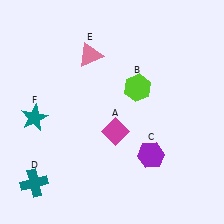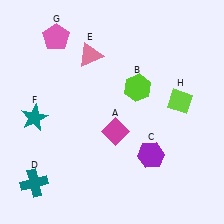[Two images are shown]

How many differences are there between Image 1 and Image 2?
There are 2 differences between the two images.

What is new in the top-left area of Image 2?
A pink pentagon (G) was added in the top-left area of Image 2.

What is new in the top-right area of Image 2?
A lime diamond (H) was added in the top-right area of Image 2.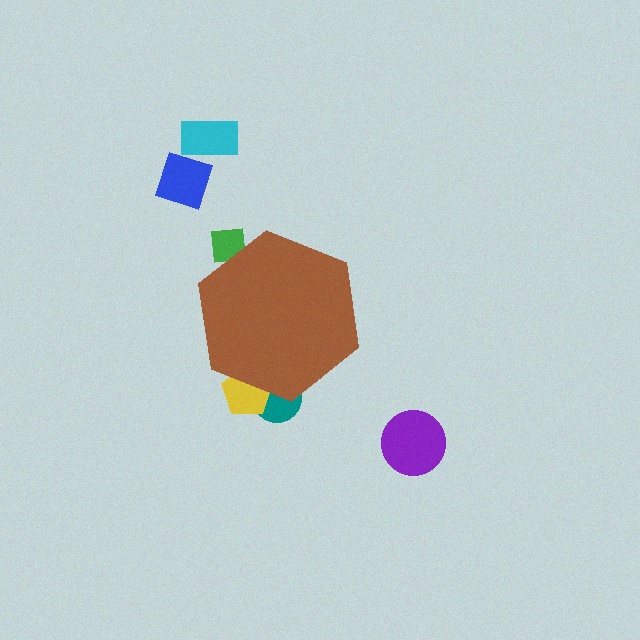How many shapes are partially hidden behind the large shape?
3 shapes are partially hidden.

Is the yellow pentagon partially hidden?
Yes, the yellow pentagon is partially hidden behind the brown hexagon.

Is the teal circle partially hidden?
Yes, the teal circle is partially hidden behind the brown hexagon.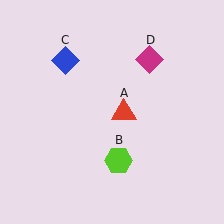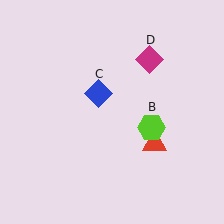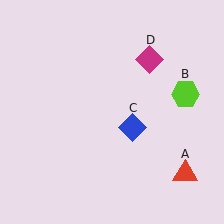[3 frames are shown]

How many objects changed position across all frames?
3 objects changed position: red triangle (object A), lime hexagon (object B), blue diamond (object C).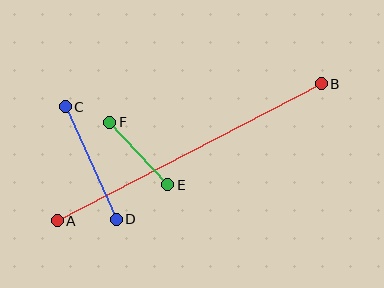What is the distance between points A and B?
The distance is approximately 297 pixels.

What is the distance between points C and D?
The distance is approximately 124 pixels.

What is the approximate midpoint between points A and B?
The midpoint is at approximately (189, 152) pixels.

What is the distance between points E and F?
The distance is approximately 85 pixels.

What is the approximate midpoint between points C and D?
The midpoint is at approximately (91, 163) pixels.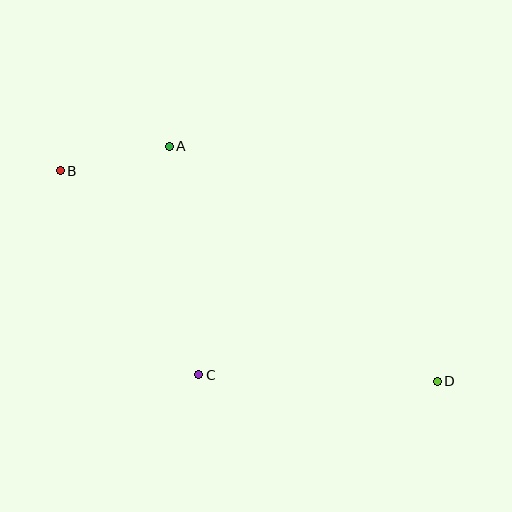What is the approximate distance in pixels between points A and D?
The distance between A and D is approximately 356 pixels.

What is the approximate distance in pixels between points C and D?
The distance between C and D is approximately 238 pixels.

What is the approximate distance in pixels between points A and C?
The distance between A and C is approximately 230 pixels.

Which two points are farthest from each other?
Points B and D are farthest from each other.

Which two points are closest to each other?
Points A and B are closest to each other.